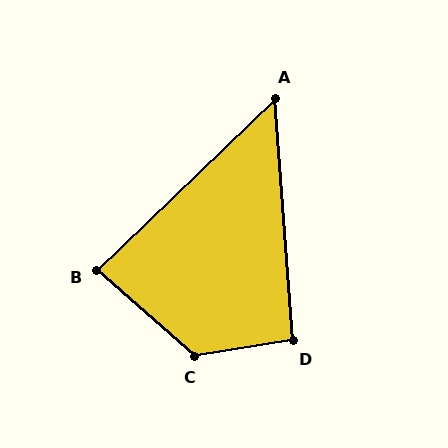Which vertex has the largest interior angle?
C, at approximately 130 degrees.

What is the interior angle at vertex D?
Approximately 95 degrees (approximately right).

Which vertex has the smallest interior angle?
A, at approximately 50 degrees.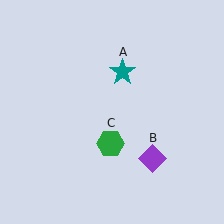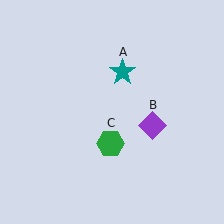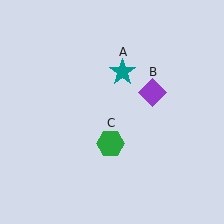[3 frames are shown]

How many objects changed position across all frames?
1 object changed position: purple diamond (object B).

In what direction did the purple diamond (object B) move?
The purple diamond (object B) moved up.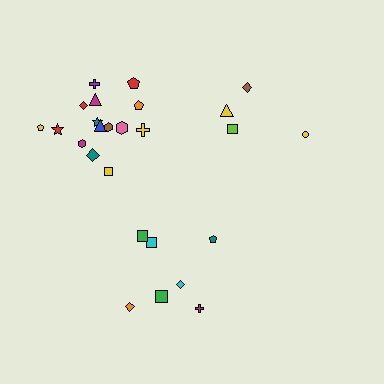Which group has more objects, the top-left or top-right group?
The top-left group.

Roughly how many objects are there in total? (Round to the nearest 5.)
Roughly 25 objects in total.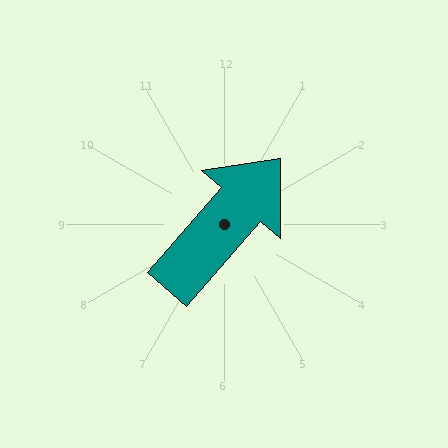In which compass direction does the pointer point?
Northeast.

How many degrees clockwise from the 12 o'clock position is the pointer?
Approximately 41 degrees.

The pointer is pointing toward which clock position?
Roughly 1 o'clock.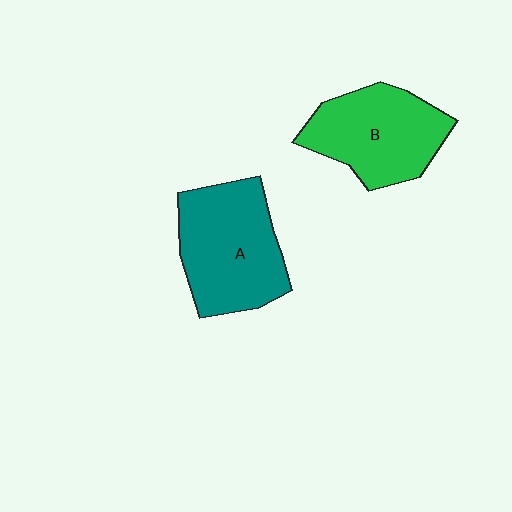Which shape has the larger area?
Shape A (teal).